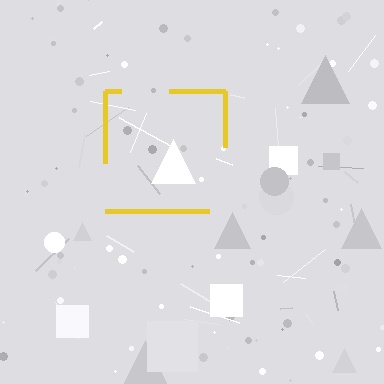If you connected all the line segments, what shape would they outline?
They would outline a square.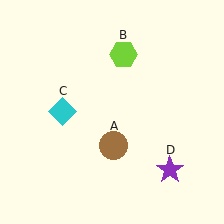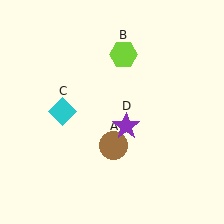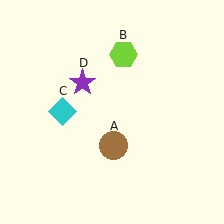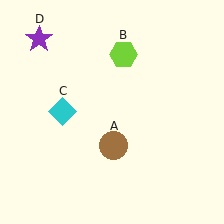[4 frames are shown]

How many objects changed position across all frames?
1 object changed position: purple star (object D).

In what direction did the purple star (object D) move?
The purple star (object D) moved up and to the left.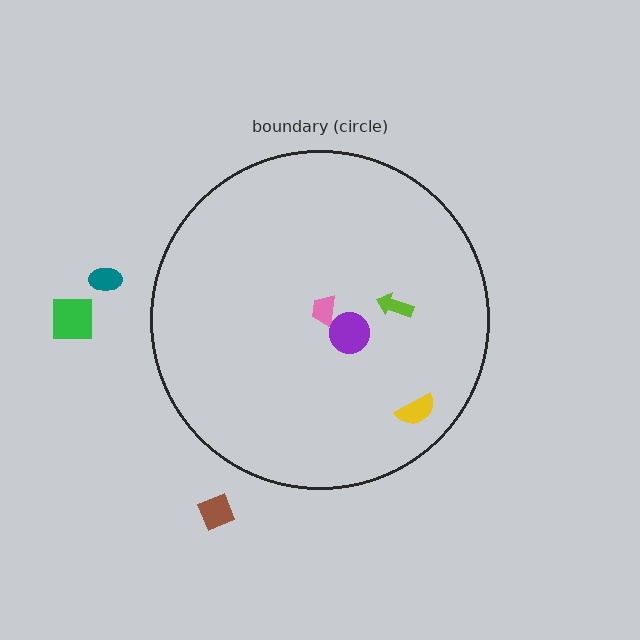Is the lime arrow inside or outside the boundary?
Inside.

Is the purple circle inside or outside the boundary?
Inside.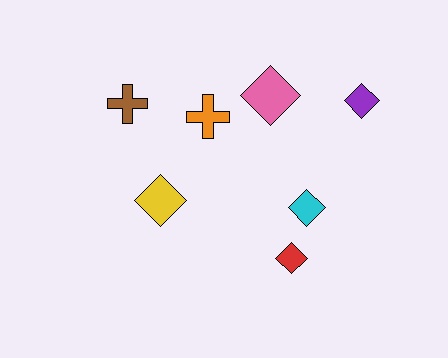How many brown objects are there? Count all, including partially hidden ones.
There is 1 brown object.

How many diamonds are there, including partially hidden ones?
There are 5 diamonds.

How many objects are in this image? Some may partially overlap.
There are 7 objects.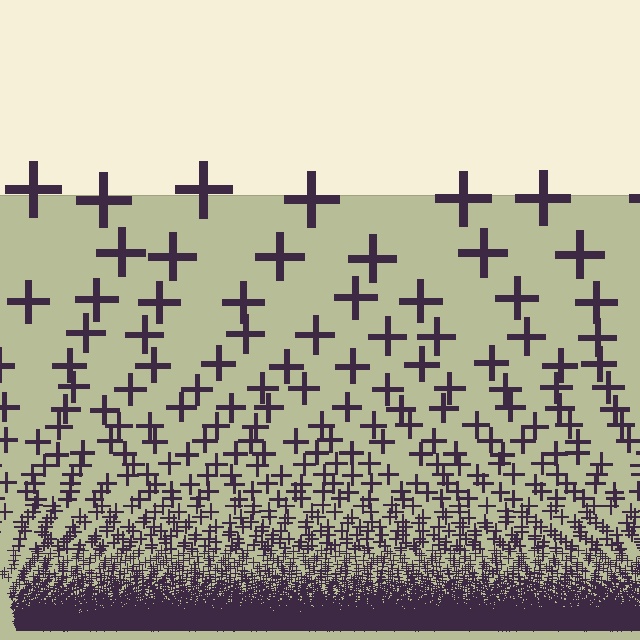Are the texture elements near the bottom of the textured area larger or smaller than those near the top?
Smaller. The gradient is inverted — elements near the bottom are smaller and denser.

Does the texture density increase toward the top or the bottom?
Density increases toward the bottom.